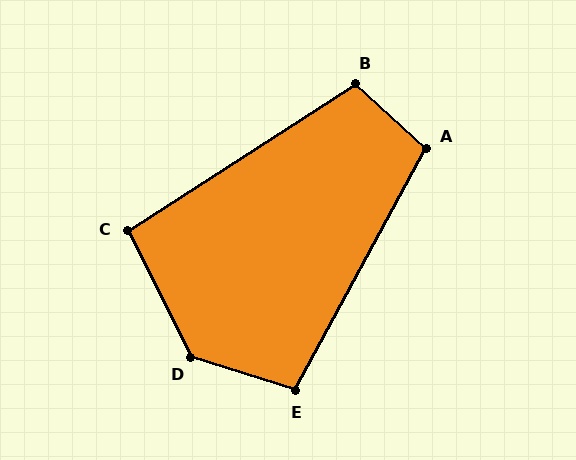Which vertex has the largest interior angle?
D, at approximately 134 degrees.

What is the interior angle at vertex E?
Approximately 101 degrees (obtuse).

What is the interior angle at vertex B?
Approximately 105 degrees (obtuse).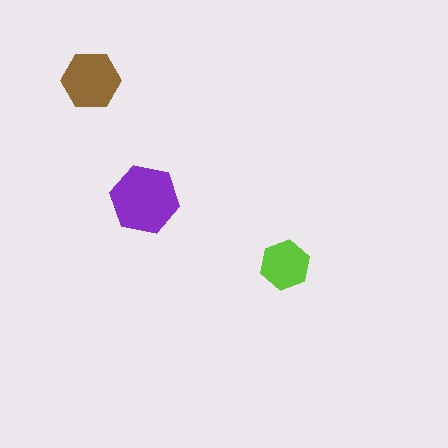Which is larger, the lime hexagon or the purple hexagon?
The purple one.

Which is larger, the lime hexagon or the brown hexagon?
The brown one.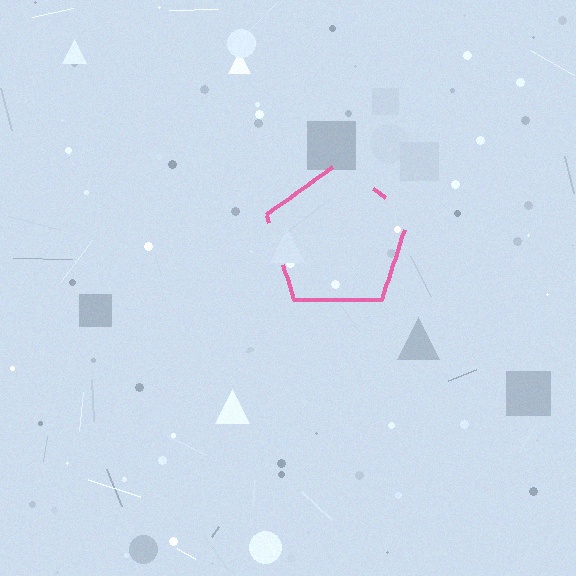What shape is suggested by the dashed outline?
The dashed outline suggests a pentagon.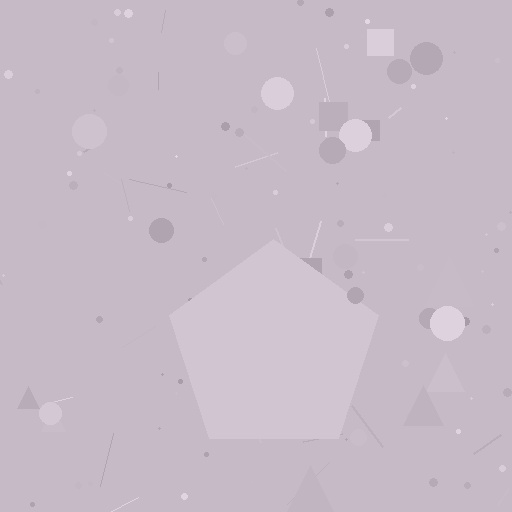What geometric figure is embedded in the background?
A pentagon is embedded in the background.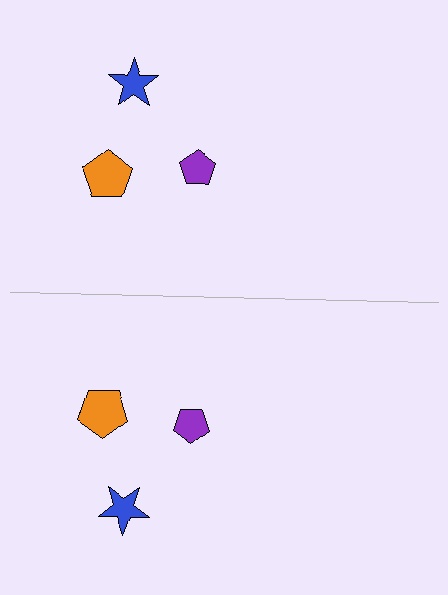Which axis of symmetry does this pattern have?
The pattern has a horizontal axis of symmetry running through the center of the image.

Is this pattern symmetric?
Yes, this pattern has bilateral (reflection) symmetry.